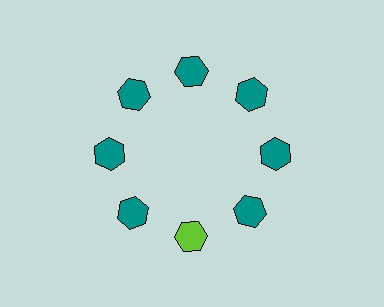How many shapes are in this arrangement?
There are 8 shapes arranged in a ring pattern.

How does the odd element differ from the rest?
It has a different color: lime instead of teal.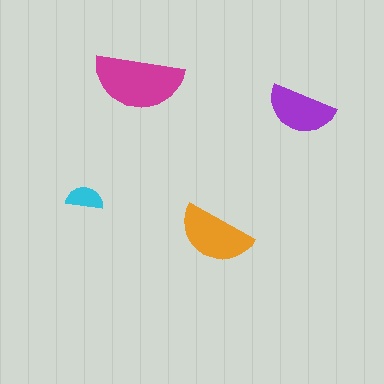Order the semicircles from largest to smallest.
the magenta one, the orange one, the purple one, the cyan one.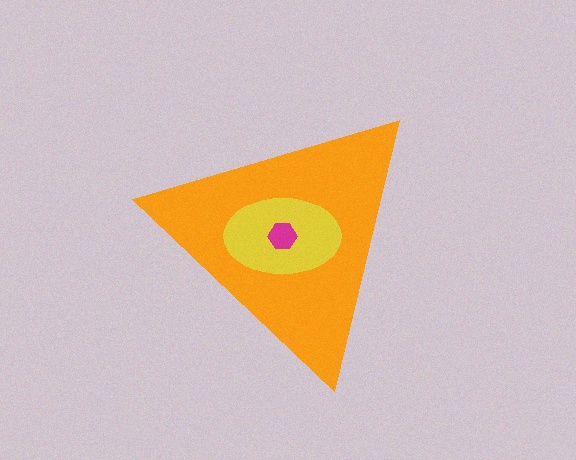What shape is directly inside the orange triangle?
The yellow ellipse.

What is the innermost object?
The magenta hexagon.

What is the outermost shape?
The orange triangle.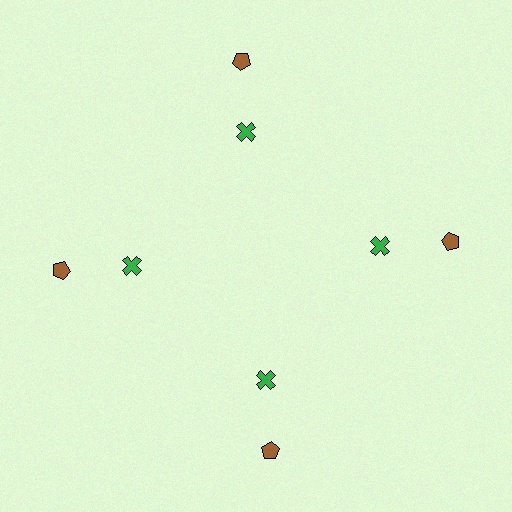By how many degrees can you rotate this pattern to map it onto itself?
The pattern maps onto itself every 90 degrees of rotation.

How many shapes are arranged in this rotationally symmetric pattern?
There are 8 shapes, arranged in 4 groups of 2.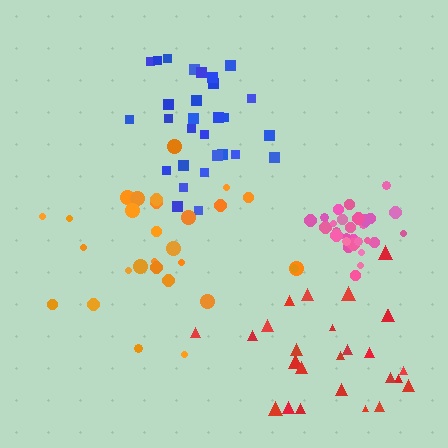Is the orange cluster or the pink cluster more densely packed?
Pink.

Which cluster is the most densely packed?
Pink.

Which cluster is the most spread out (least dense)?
Orange.